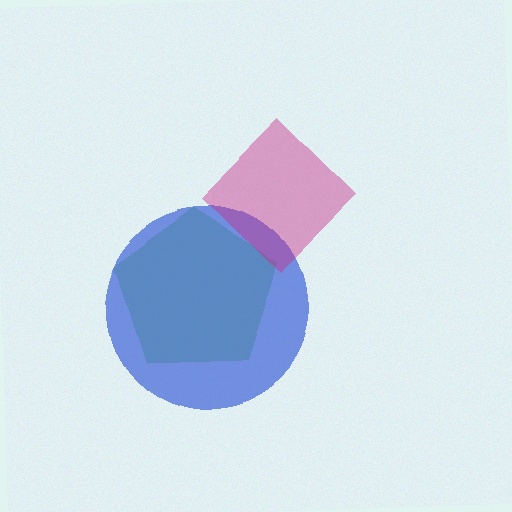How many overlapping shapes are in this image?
There are 3 overlapping shapes in the image.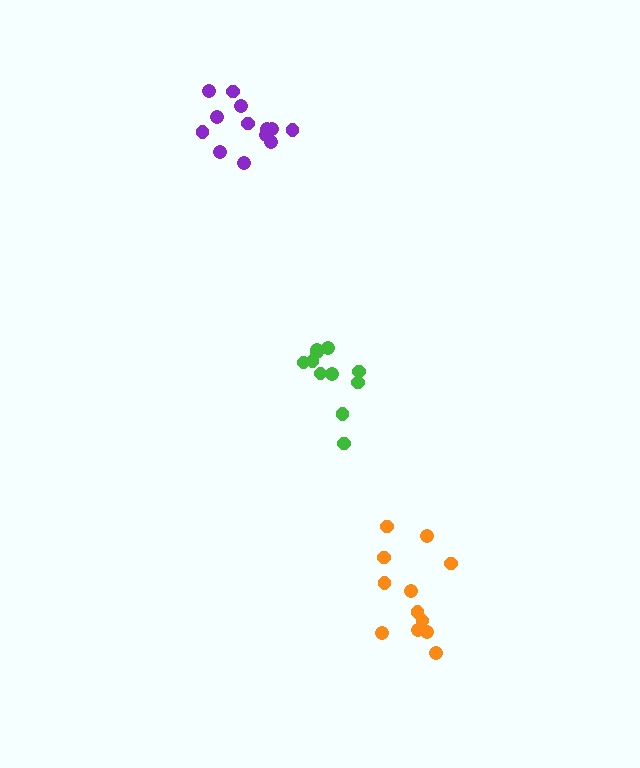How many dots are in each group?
Group 1: 12 dots, Group 2: 11 dots, Group 3: 13 dots (36 total).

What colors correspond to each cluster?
The clusters are colored: orange, green, purple.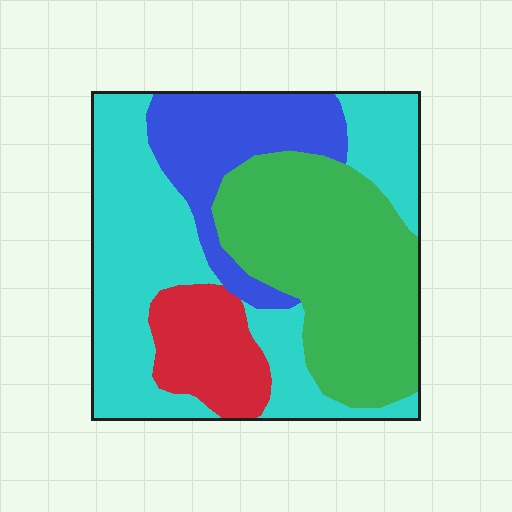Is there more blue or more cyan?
Cyan.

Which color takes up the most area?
Cyan, at roughly 40%.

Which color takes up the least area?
Red, at roughly 10%.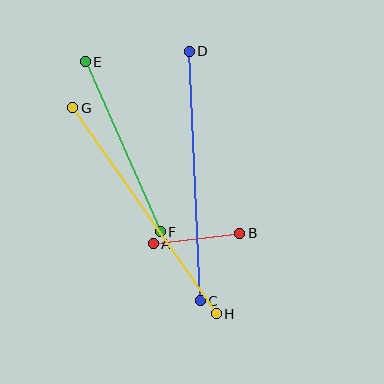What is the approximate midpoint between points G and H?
The midpoint is at approximately (144, 211) pixels.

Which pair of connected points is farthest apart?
Points G and H are farthest apart.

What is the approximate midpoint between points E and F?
The midpoint is at approximately (123, 147) pixels.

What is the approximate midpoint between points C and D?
The midpoint is at approximately (195, 176) pixels.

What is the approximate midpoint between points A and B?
The midpoint is at approximately (197, 238) pixels.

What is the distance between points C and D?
The distance is approximately 250 pixels.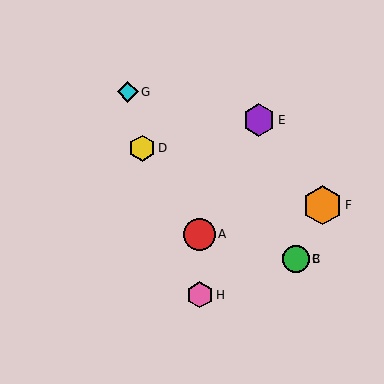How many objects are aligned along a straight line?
3 objects (B, C, D) are aligned along a straight line.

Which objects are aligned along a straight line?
Objects B, C, D are aligned along a straight line.